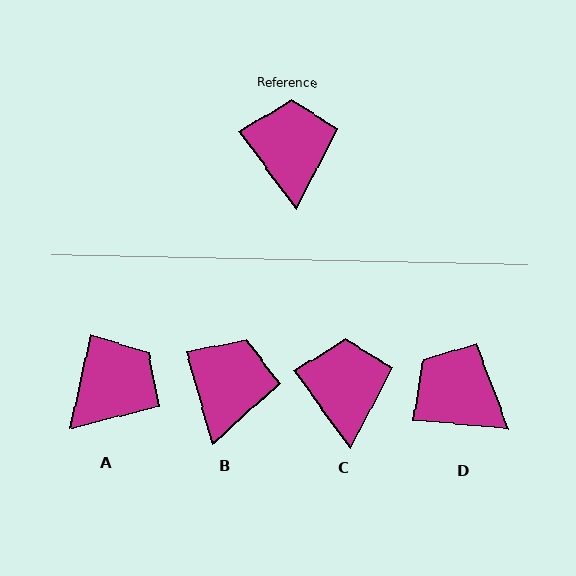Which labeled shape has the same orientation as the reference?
C.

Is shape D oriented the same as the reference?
No, it is off by about 48 degrees.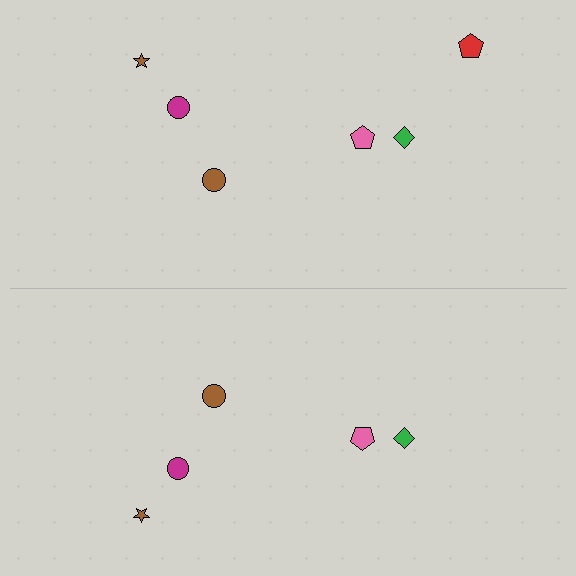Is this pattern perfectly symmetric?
No, the pattern is not perfectly symmetric. A red pentagon is missing from the bottom side.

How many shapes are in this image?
There are 11 shapes in this image.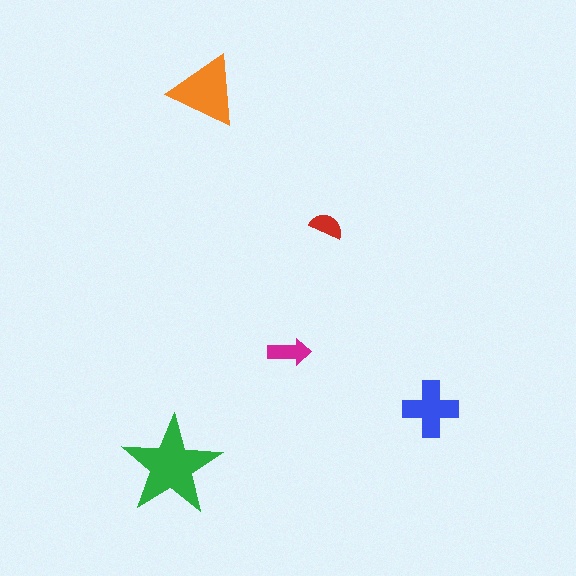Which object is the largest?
The green star.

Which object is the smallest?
The red semicircle.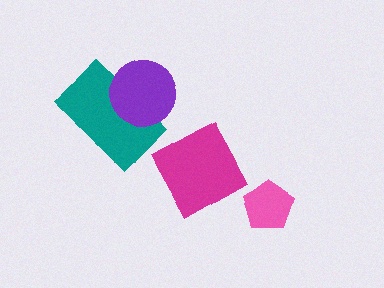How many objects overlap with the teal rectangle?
1 object overlaps with the teal rectangle.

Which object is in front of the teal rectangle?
The purple circle is in front of the teal rectangle.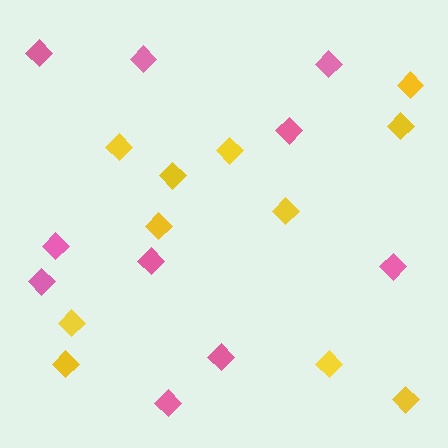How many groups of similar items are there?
There are 2 groups: one group of pink diamonds (10) and one group of yellow diamonds (11).